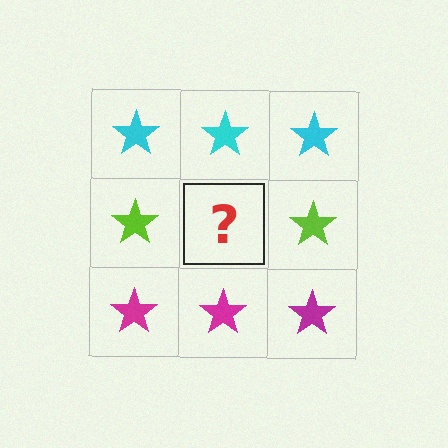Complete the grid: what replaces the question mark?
The question mark should be replaced with a lime star.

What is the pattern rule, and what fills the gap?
The rule is that each row has a consistent color. The gap should be filled with a lime star.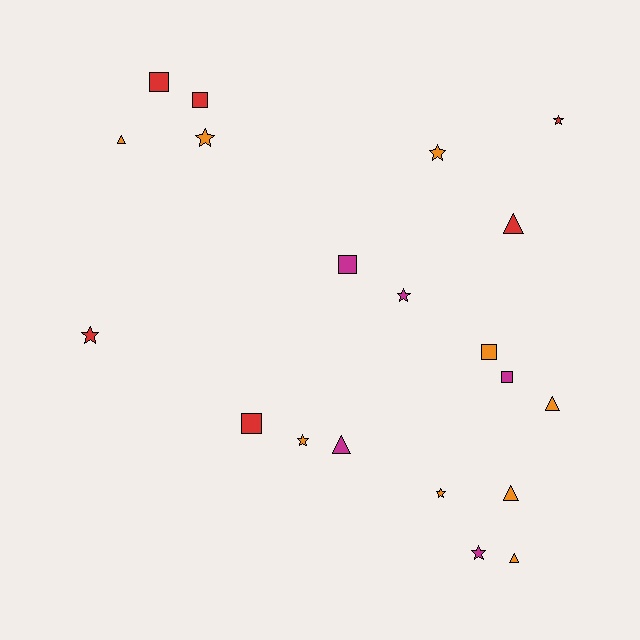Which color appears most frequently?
Orange, with 9 objects.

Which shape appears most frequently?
Star, with 8 objects.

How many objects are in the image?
There are 20 objects.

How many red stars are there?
There are 2 red stars.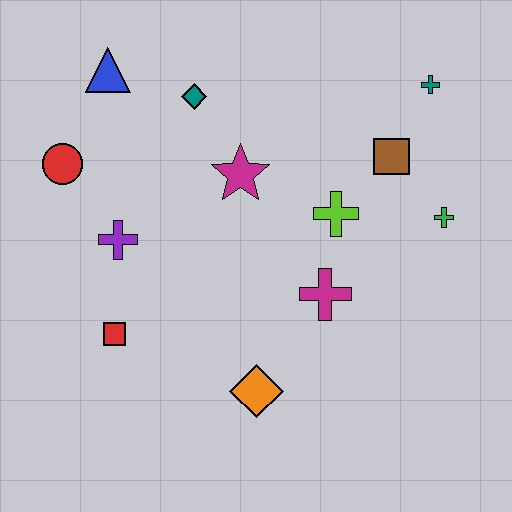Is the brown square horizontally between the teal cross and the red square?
Yes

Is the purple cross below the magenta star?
Yes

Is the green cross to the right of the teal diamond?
Yes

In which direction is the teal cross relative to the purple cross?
The teal cross is to the right of the purple cross.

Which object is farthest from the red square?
The teal cross is farthest from the red square.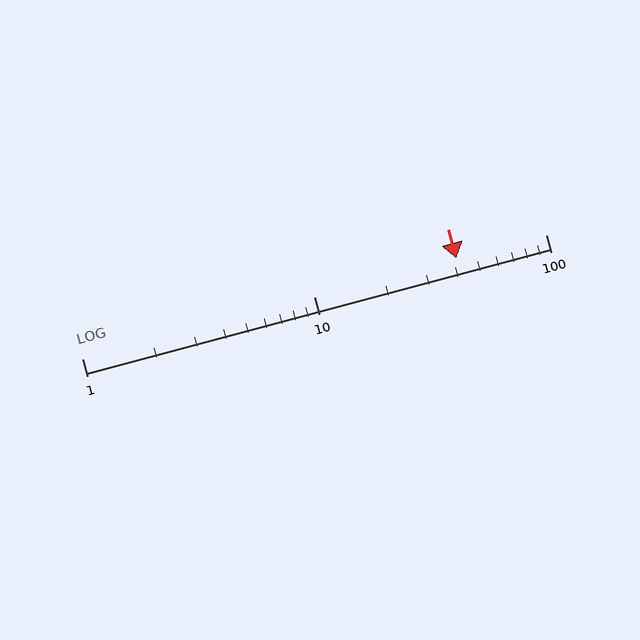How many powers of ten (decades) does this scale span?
The scale spans 2 decades, from 1 to 100.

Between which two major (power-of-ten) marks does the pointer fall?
The pointer is between 10 and 100.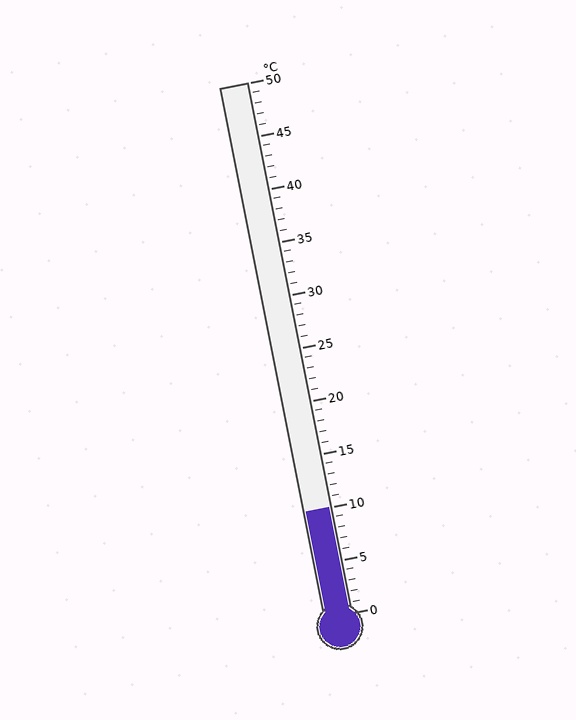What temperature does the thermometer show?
The thermometer shows approximately 10°C.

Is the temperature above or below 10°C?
The temperature is at 10°C.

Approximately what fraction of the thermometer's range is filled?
The thermometer is filled to approximately 20% of its range.